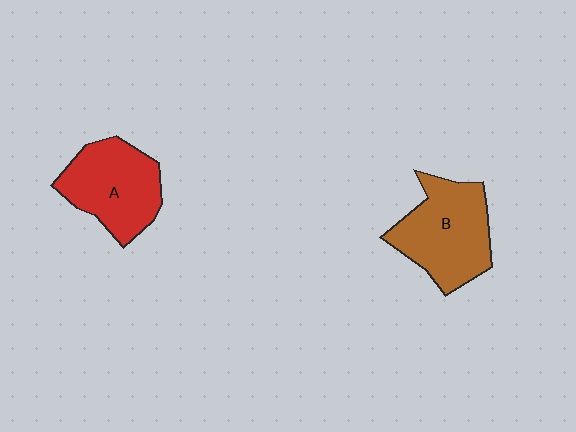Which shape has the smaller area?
Shape A (red).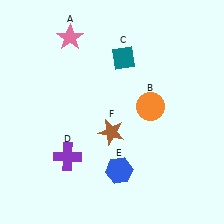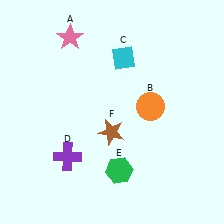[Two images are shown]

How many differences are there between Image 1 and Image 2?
There are 2 differences between the two images.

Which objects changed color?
C changed from teal to cyan. E changed from blue to green.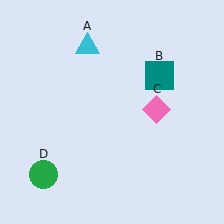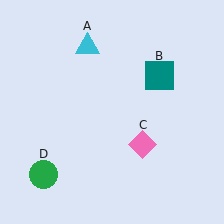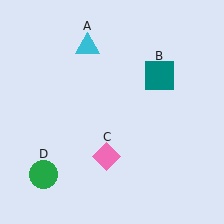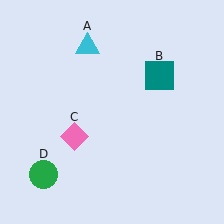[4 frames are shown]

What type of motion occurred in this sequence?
The pink diamond (object C) rotated clockwise around the center of the scene.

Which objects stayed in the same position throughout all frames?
Cyan triangle (object A) and teal square (object B) and green circle (object D) remained stationary.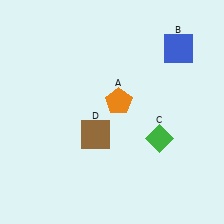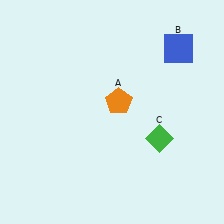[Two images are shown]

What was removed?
The brown square (D) was removed in Image 2.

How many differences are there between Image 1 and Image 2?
There is 1 difference between the two images.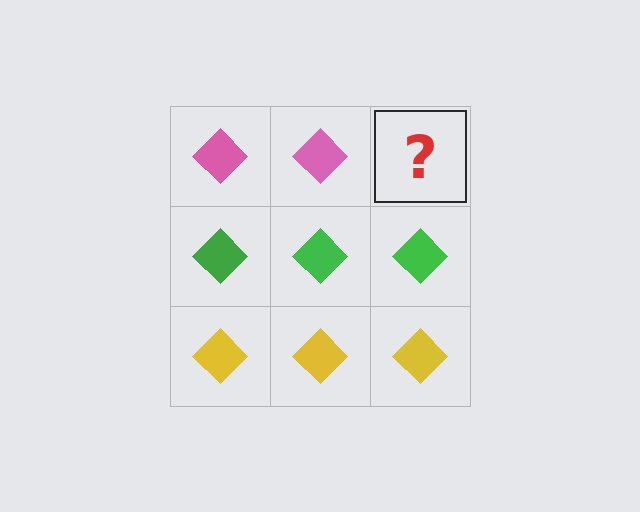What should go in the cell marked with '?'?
The missing cell should contain a pink diamond.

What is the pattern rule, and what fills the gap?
The rule is that each row has a consistent color. The gap should be filled with a pink diamond.